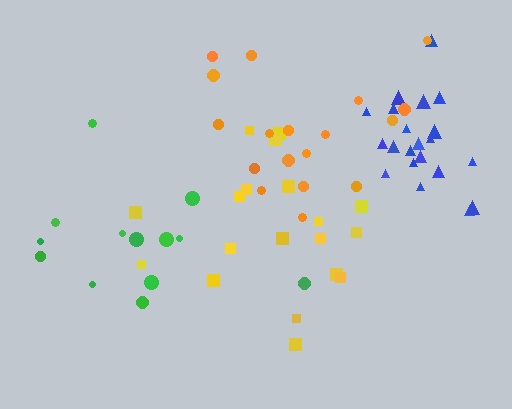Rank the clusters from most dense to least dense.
blue, orange, yellow, green.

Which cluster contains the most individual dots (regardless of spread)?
Blue (21).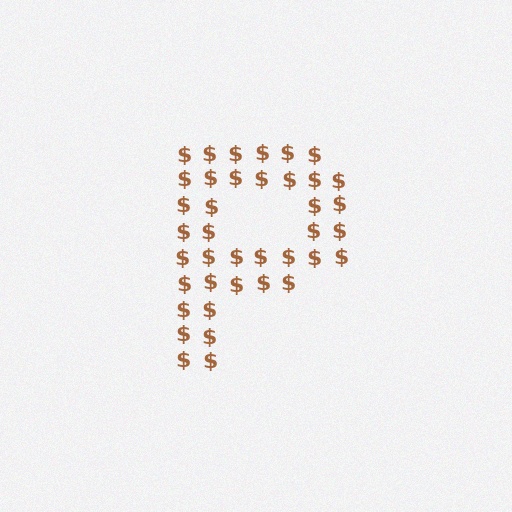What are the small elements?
The small elements are dollar signs.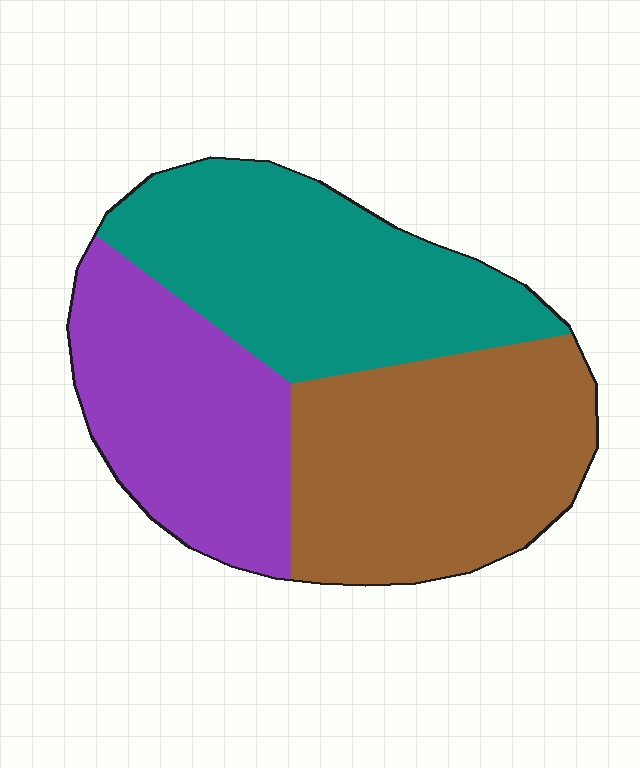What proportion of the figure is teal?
Teal takes up about one third (1/3) of the figure.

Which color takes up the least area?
Purple, at roughly 30%.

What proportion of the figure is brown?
Brown covers roughly 35% of the figure.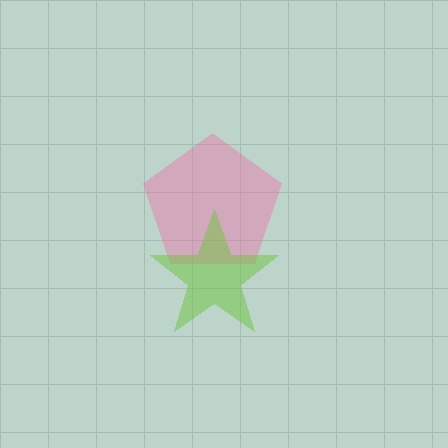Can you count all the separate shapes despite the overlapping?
Yes, there are 2 separate shapes.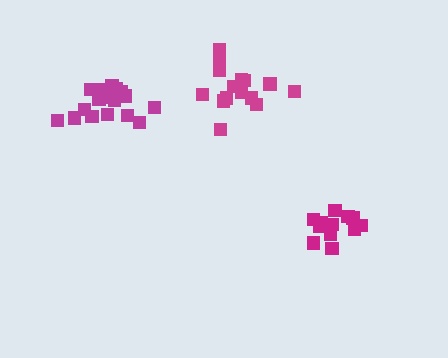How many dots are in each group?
Group 1: 17 dots, Group 2: 12 dots, Group 3: 18 dots (47 total).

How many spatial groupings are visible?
There are 3 spatial groupings.